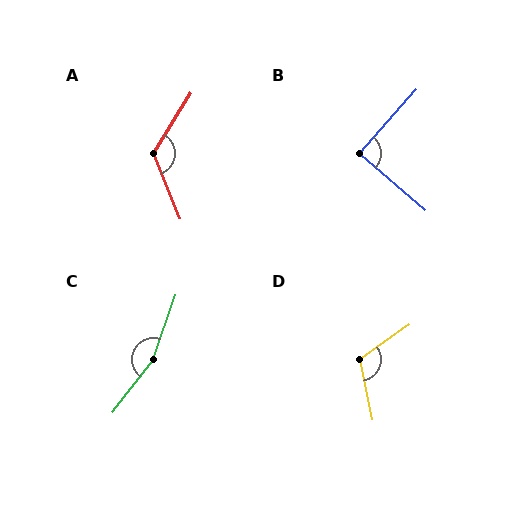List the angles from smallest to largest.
B (89°), D (114°), A (126°), C (161°).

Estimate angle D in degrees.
Approximately 114 degrees.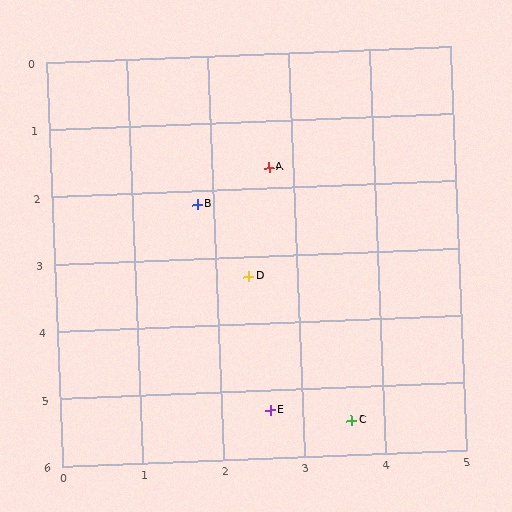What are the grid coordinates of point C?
Point C is at approximately (3.6, 5.5).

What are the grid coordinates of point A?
Point A is at approximately (2.7, 1.7).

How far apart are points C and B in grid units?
Points C and B are about 3.8 grid units apart.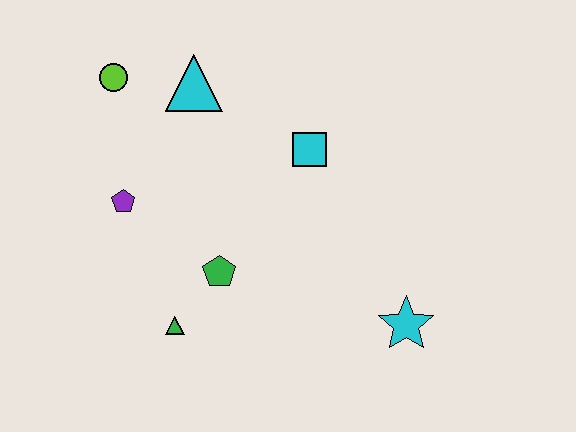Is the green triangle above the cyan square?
No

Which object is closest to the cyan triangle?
The lime circle is closest to the cyan triangle.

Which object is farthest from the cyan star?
The lime circle is farthest from the cyan star.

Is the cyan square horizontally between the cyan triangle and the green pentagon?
No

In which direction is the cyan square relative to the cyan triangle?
The cyan square is to the right of the cyan triangle.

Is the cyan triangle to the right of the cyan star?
No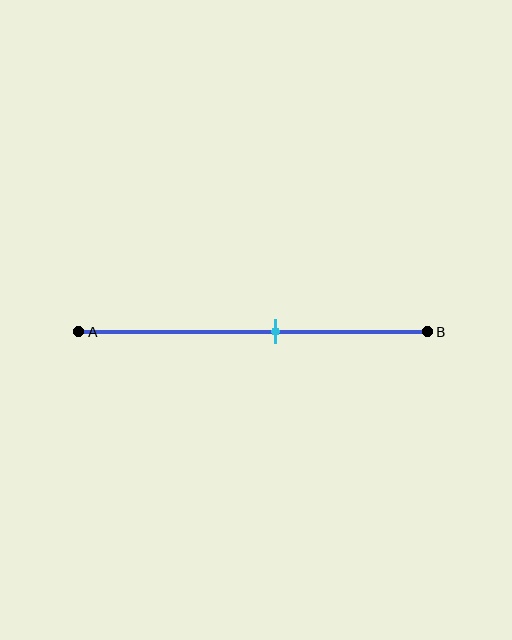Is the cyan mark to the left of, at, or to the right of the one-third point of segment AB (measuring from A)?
The cyan mark is to the right of the one-third point of segment AB.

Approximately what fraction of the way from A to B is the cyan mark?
The cyan mark is approximately 55% of the way from A to B.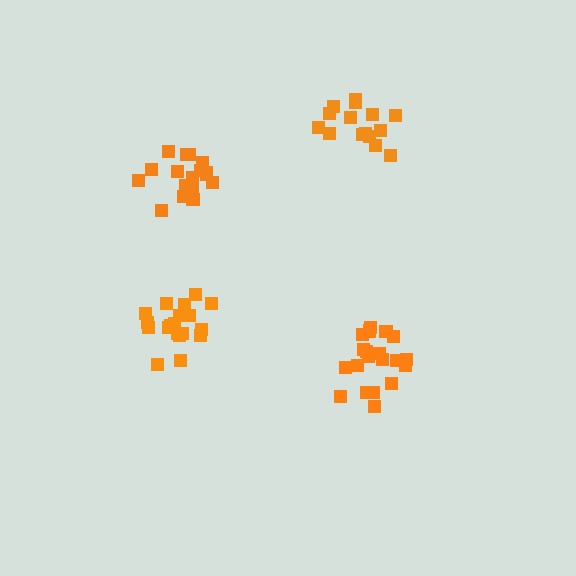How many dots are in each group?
Group 1: 15 dots, Group 2: 20 dots, Group 3: 21 dots, Group 4: 20 dots (76 total).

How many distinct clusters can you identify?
There are 4 distinct clusters.